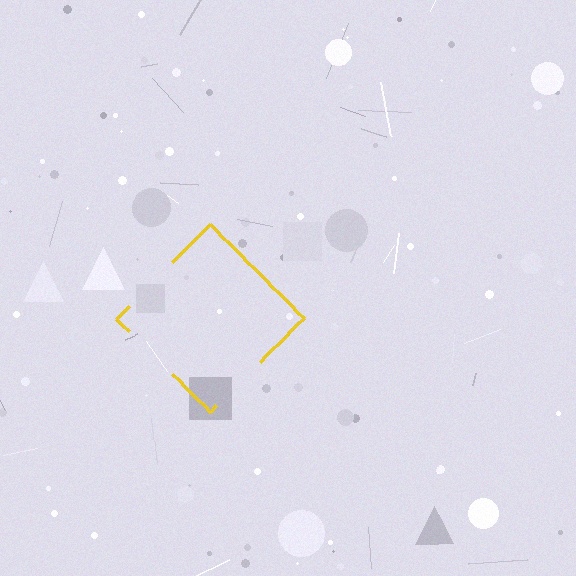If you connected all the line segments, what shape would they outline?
They would outline a diamond.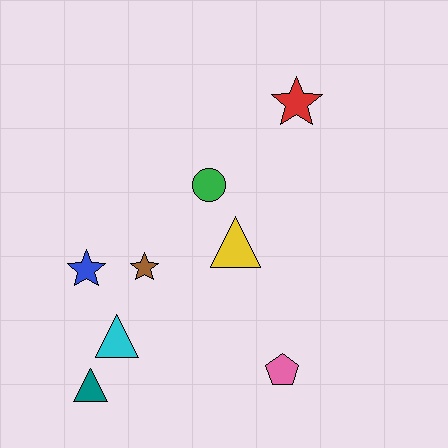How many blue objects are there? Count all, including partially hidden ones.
There is 1 blue object.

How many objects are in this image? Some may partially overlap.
There are 8 objects.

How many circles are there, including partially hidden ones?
There is 1 circle.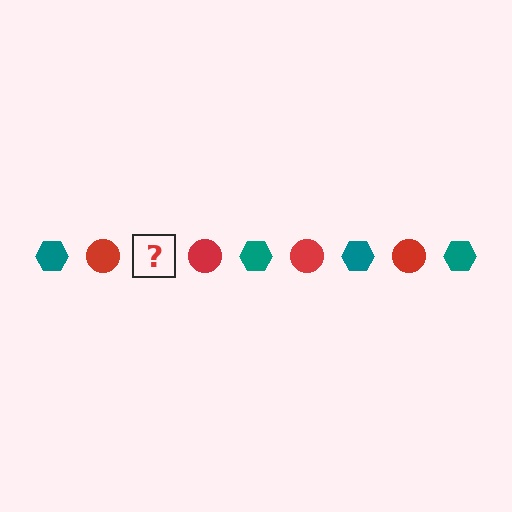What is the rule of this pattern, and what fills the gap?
The rule is that the pattern alternates between teal hexagon and red circle. The gap should be filled with a teal hexagon.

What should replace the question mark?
The question mark should be replaced with a teal hexagon.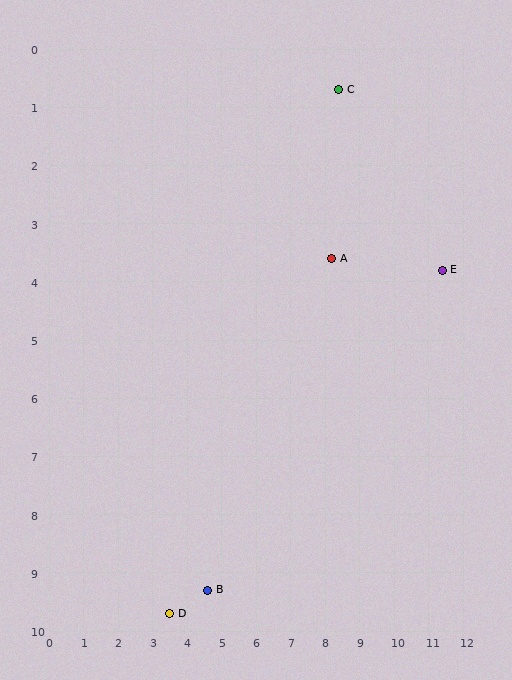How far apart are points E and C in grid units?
Points E and C are about 4.3 grid units apart.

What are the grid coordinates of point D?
Point D is at approximately (3.5, 9.7).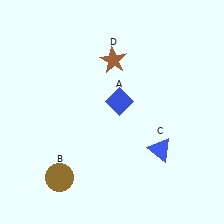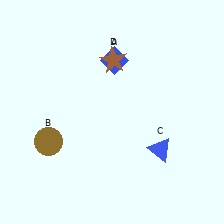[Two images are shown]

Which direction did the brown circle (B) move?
The brown circle (B) moved up.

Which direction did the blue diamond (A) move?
The blue diamond (A) moved up.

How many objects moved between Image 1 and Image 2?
2 objects moved between the two images.